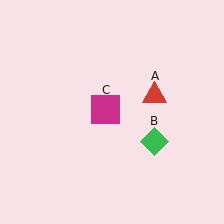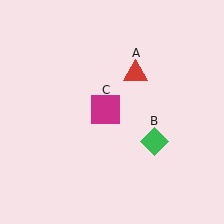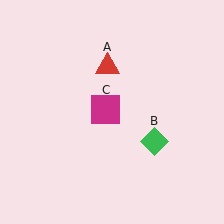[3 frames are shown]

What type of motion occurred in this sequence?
The red triangle (object A) rotated counterclockwise around the center of the scene.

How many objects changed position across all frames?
1 object changed position: red triangle (object A).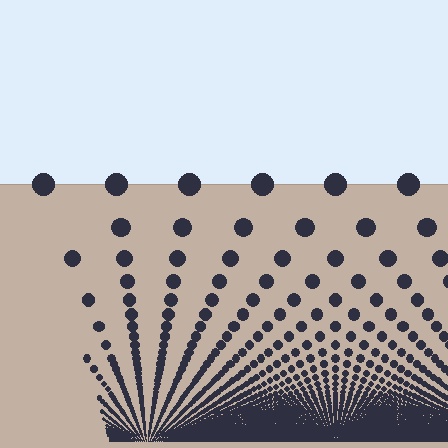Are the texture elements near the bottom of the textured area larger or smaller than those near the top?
Smaller. The gradient is inverted — elements near the bottom are smaller and denser.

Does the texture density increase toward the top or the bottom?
Density increases toward the bottom.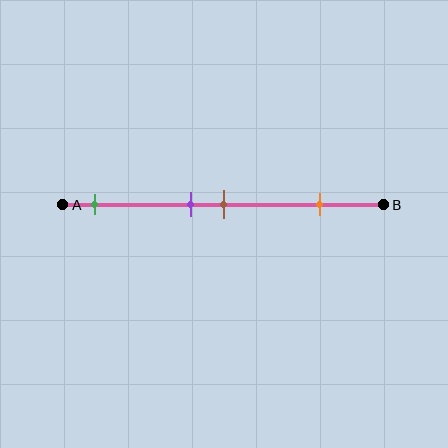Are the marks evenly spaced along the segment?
No, the marks are not evenly spaced.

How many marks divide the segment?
There are 4 marks dividing the segment.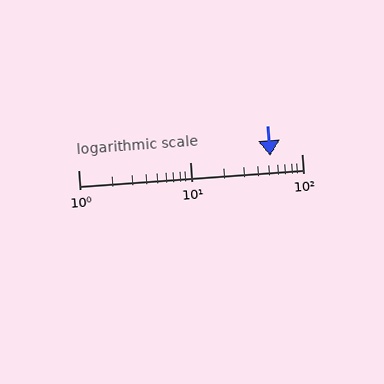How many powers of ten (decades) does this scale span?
The scale spans 2 decades, from 1 to 100.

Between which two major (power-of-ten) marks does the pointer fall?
The pointer is between 10 and 100.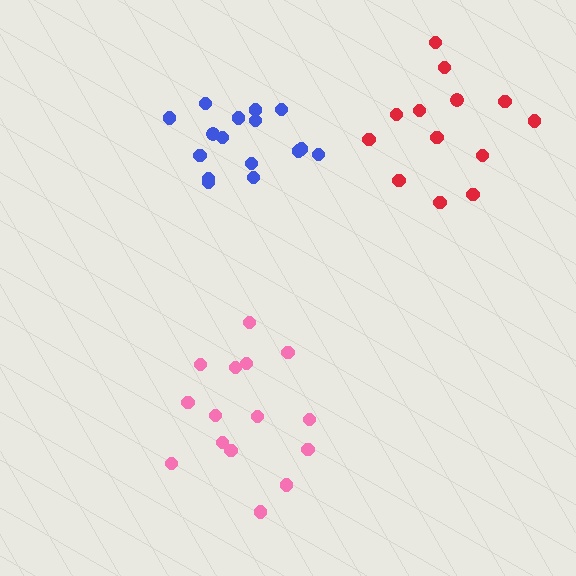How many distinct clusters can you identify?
There are 3 distinct clusters.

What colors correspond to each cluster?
The clusters are colored: pink, red, blue.